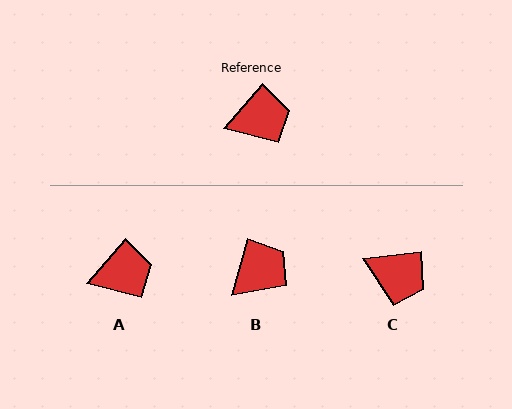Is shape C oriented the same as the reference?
No, it is off by about 42 degrees.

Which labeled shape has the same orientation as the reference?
A.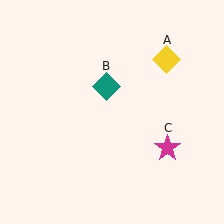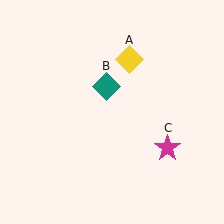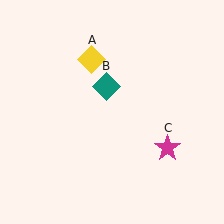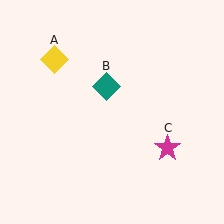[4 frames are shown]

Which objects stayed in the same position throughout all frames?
Teal diamond (object B) and magenta star (object C) remained stationary.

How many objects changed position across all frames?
1 object changed position: yellow diamond (object A).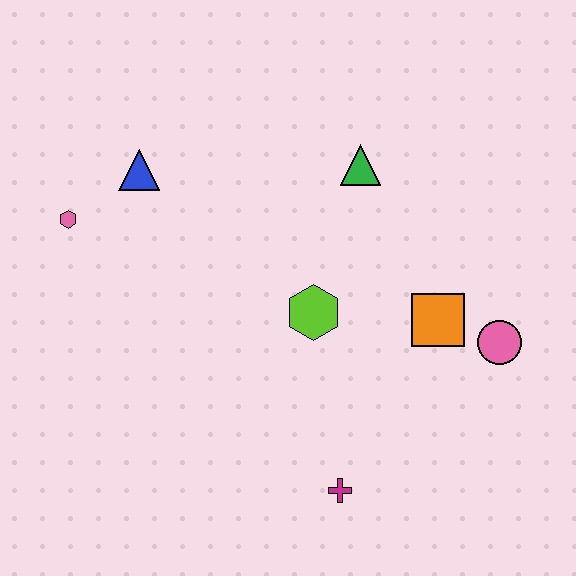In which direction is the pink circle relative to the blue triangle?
The pink circle is to the right of the blue triangle.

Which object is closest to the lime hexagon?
The orange square is closest to the lime hexagon.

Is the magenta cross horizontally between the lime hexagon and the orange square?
Yes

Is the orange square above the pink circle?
Yes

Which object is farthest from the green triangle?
The magenta cross is farthest from the green triangle.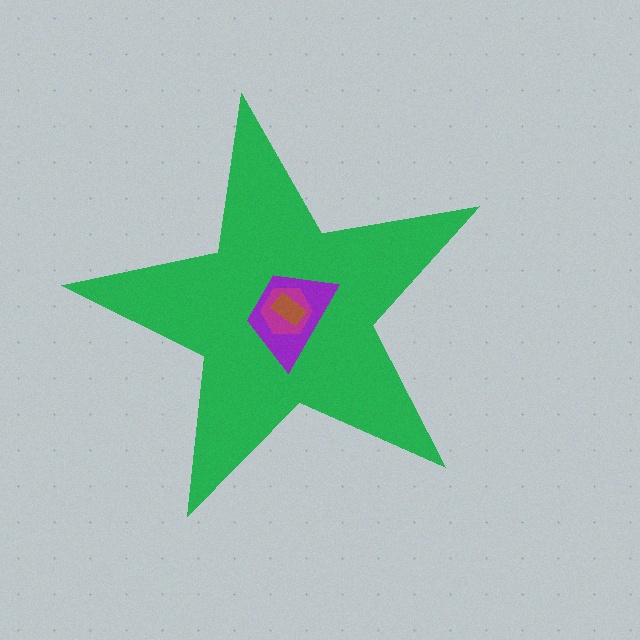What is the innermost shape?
The brown rectangle.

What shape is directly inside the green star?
The purple trapezoid.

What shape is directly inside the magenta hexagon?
The brown rectangle.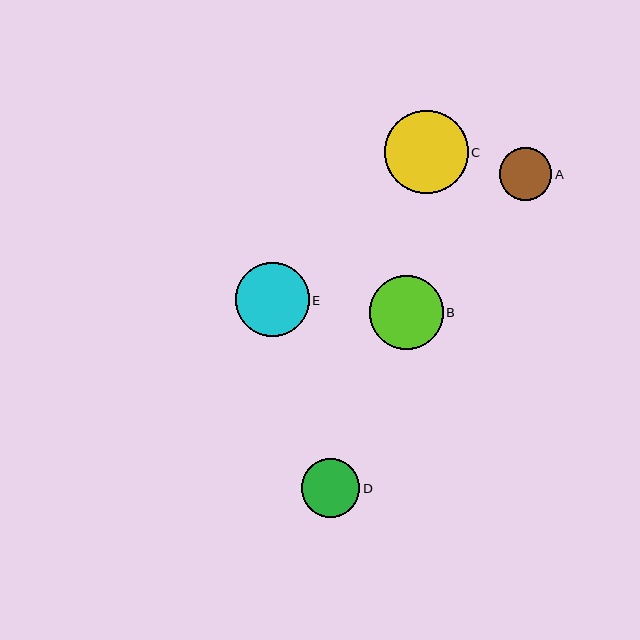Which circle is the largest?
Circle C is the largest with a size of approximately 84 pixels.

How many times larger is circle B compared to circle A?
Circle B is approximately 1.4 times the size of circle A.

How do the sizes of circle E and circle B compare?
Circle E and circle B are approximately the same size.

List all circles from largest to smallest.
From largest to smallest: C, E, B, D, A.